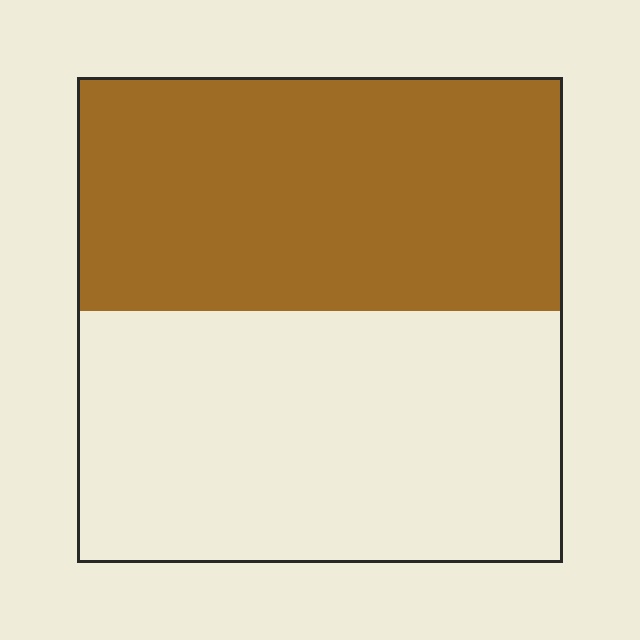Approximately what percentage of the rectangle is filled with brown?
Approximately 50%.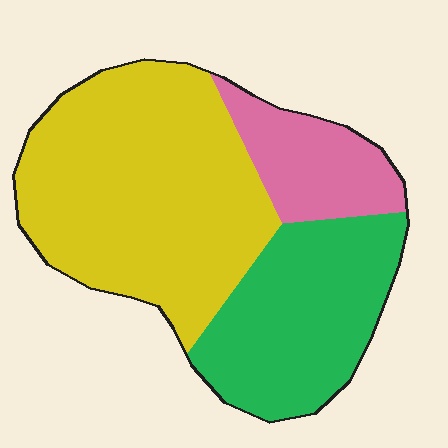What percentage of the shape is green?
Green covers roughly 30% of the shape.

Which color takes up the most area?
Yellow, at roughly 55%.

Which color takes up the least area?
Pink, at roughly 15%.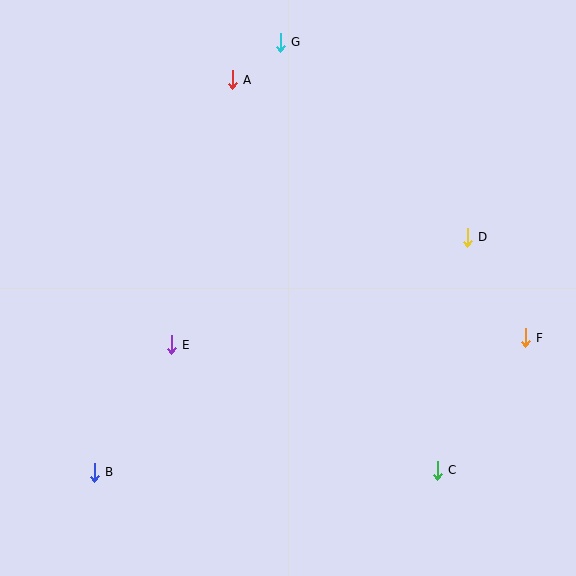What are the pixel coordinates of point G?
Point G is at (280, 42).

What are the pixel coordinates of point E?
Point E is at (171, 345).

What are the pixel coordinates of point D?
Point D is at (467, 237).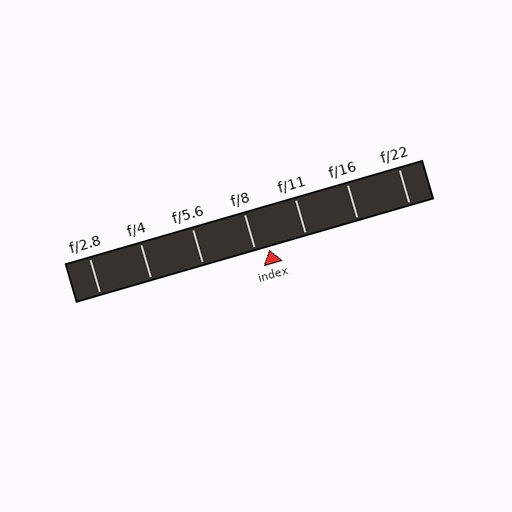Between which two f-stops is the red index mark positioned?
The index mark is between f/8 and f/11.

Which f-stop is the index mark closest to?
The index mark is closest to f/8.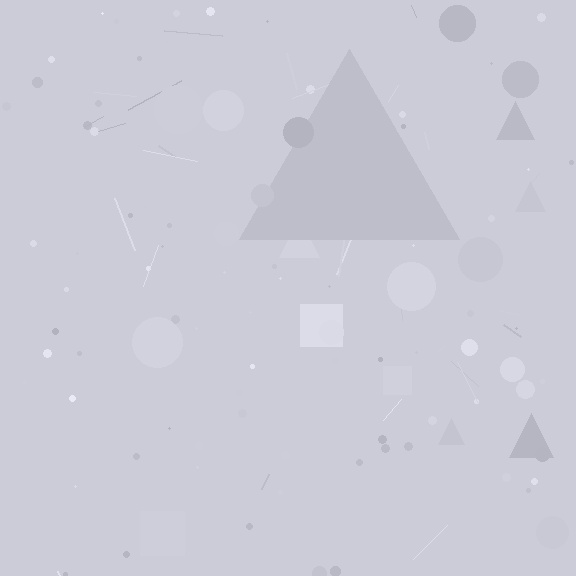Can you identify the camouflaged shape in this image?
The camouflaged shape is a triangle.